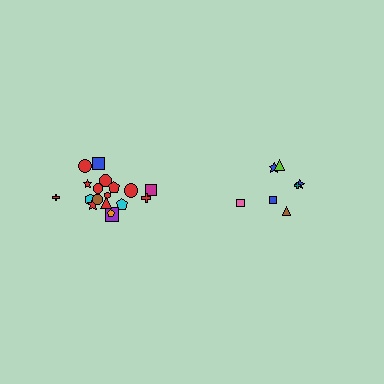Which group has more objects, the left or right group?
The left group.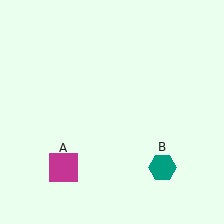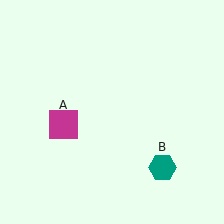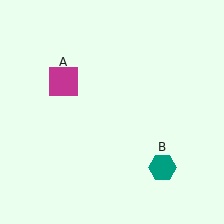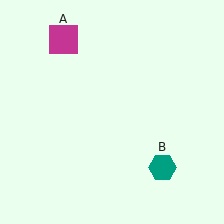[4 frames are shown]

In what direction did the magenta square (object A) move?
The magenta square (object A) moved up.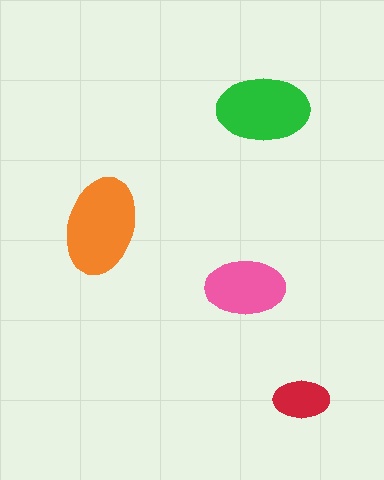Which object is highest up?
The green ellipse is topmost.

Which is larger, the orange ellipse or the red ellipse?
The orange one.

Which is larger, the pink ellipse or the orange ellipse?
The orange one.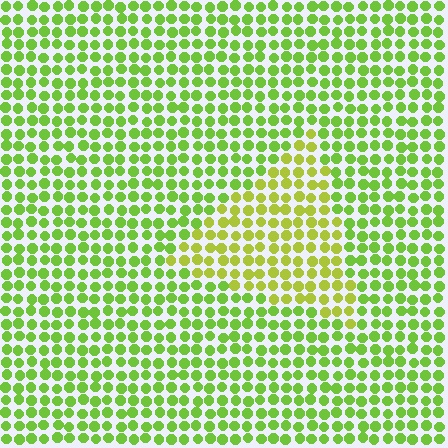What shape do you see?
I see a triangle.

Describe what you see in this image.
The image is filled with small lime elements in a uniform arrangement. A triangle-shaped region is visible where the elements are tinted to a slightly different hue, forming a subtle color boundary.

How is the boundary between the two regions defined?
The boundary is defined purely by a slight shift in hue (about 26 degrees). Spacing, size, and orientation are identical on both sides.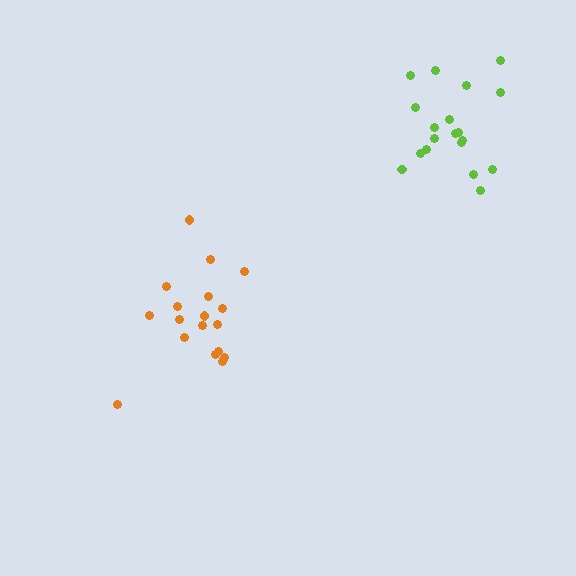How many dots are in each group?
Group 1: 19 dots, Group 2: 18 dots (37 total).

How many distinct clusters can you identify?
There are 2 distinct clusters.